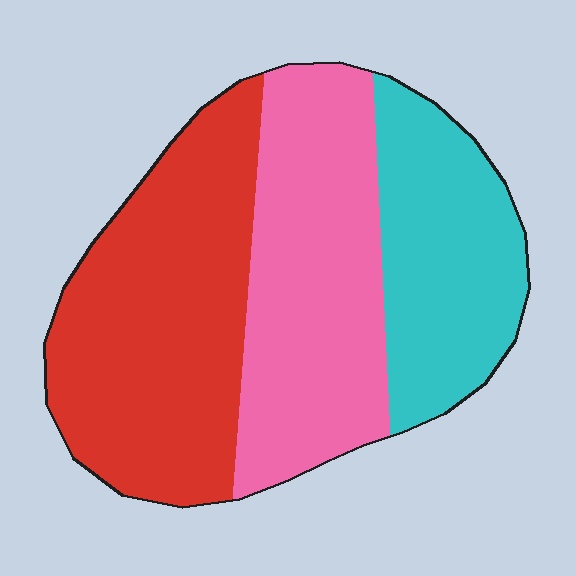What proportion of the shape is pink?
Pink covers roughly 35% of the shape.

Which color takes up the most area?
Red, at roughly 40%.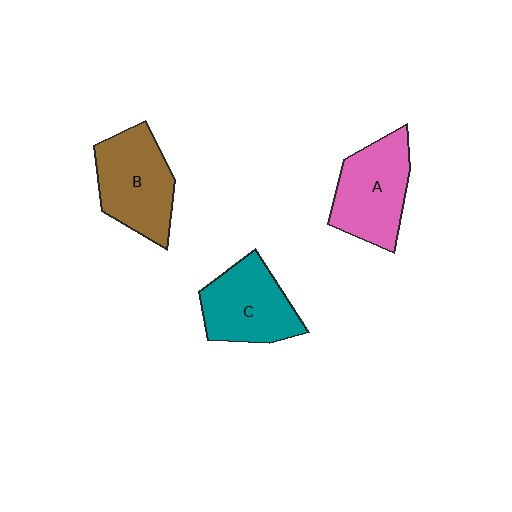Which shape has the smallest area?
Shape C (teal).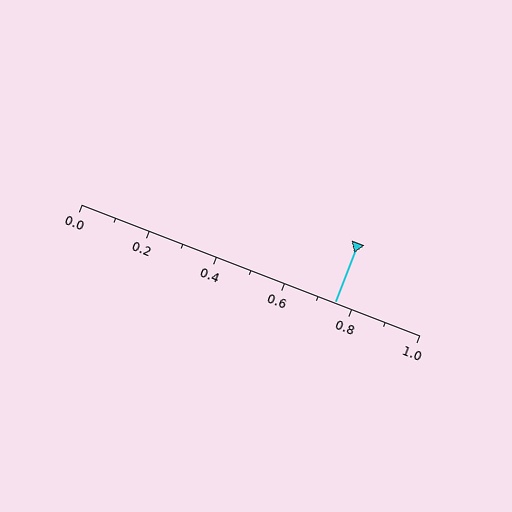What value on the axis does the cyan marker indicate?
The marker indicates approximately 0.75.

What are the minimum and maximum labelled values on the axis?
The axis runs from 0.0 to 1.0.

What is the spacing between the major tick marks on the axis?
The major ticks are spaced 0.2 apart.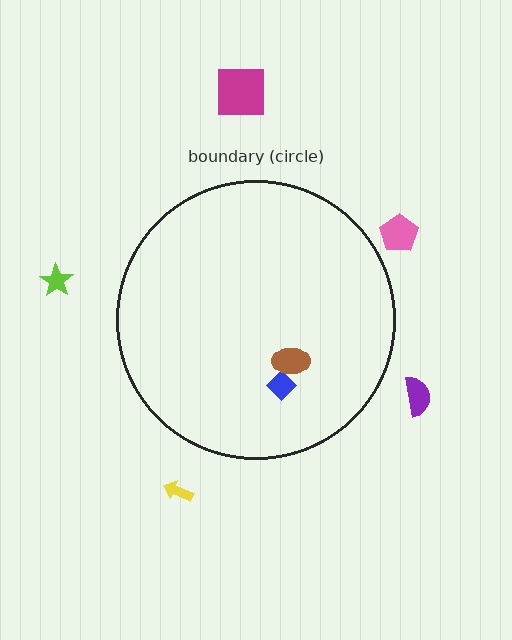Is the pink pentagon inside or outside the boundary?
Outside.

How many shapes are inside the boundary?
2 inside, 5 outside.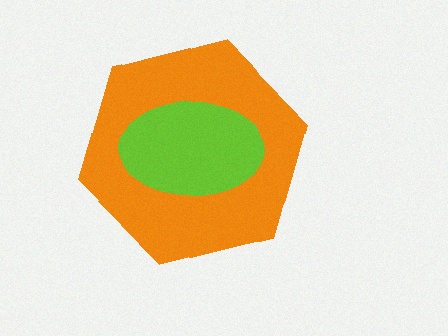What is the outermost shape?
The orange hexagon.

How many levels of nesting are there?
2.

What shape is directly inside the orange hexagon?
The lime ellipse.